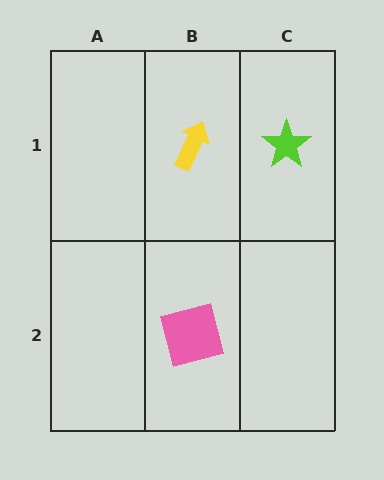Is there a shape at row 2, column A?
No, that cell is empty.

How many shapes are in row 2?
1 shape.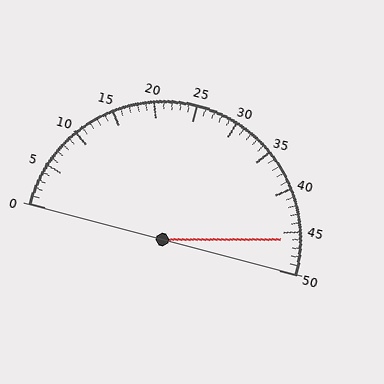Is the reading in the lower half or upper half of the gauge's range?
The reading is in the upper half of the range (0 to 50).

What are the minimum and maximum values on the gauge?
The gauge ranges from 0 to 50.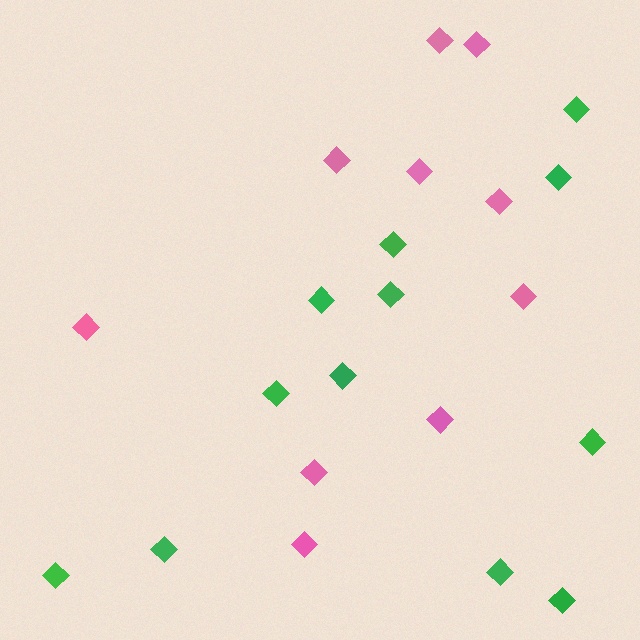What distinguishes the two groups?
There are 2 groups: one group of pink diamonds (10) and one group of green diamonds (12).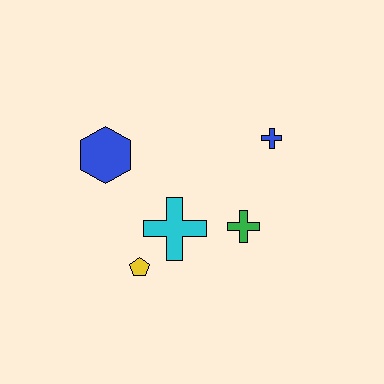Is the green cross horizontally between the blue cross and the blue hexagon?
Yes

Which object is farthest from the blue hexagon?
The blue cross is farthest from the blue hexagon.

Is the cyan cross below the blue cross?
Yes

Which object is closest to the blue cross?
The green cross is closest to the blue cross.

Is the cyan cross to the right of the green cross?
No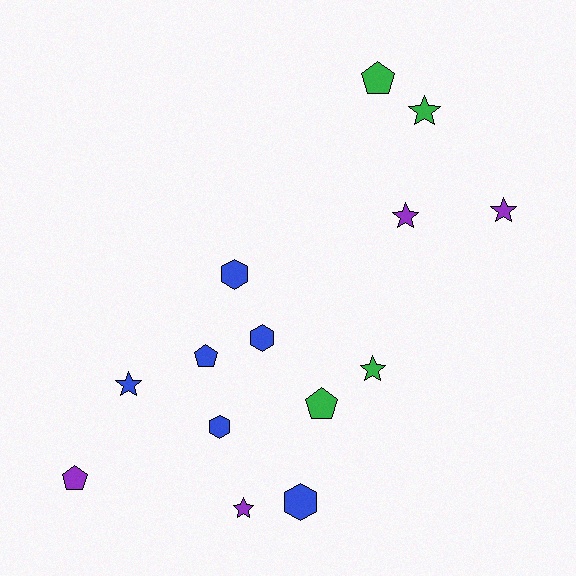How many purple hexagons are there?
There are no purple hexagons.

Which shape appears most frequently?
Star, with 6 objects.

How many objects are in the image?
There are 14 objects.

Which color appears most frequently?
Blue, with 6 objects.